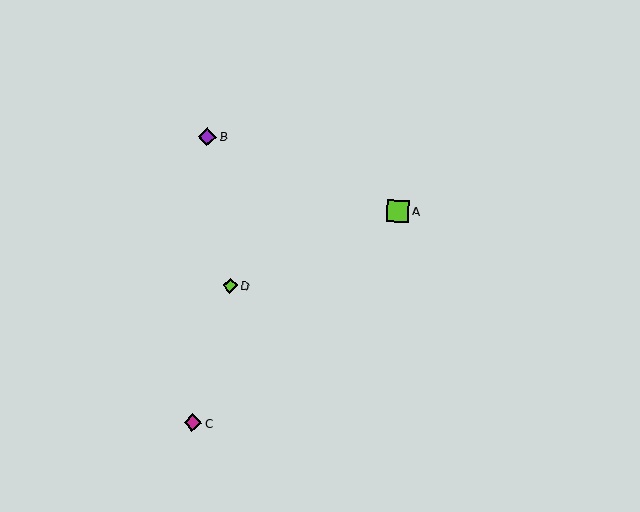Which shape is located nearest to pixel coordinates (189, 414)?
The magenta diamond (labeled C) at (193, 423) is nearest to that location.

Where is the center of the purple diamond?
The center of the purple diamond is at (207, 137).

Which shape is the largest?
The lime square (labeled A) is the largest.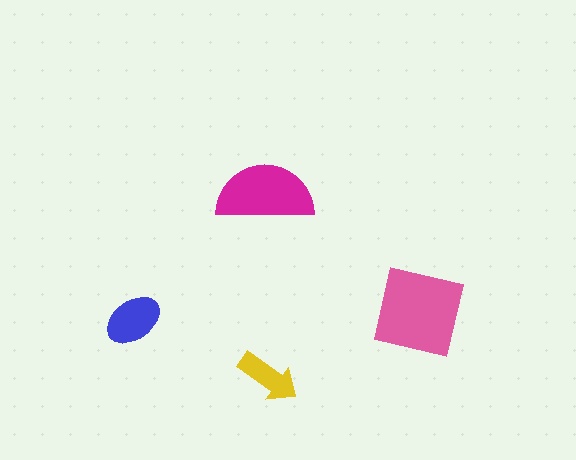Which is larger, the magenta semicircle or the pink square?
The pink square.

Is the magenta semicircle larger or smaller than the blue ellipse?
Larger.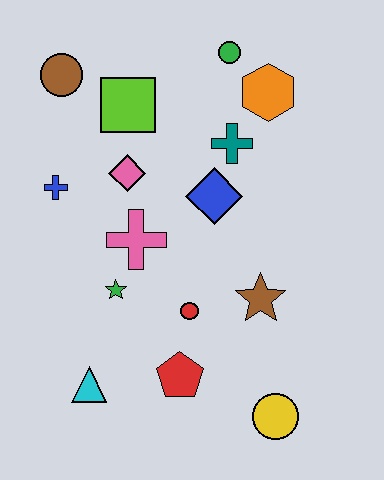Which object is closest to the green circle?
The orange hexagon is closest to the green circle.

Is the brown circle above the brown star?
Yes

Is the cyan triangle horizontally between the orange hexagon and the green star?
No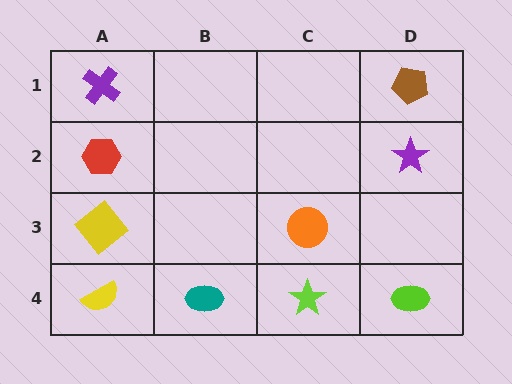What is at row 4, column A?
A yellow semicircle.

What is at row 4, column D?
A lime ellipse.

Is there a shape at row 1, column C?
No, that cell is empty.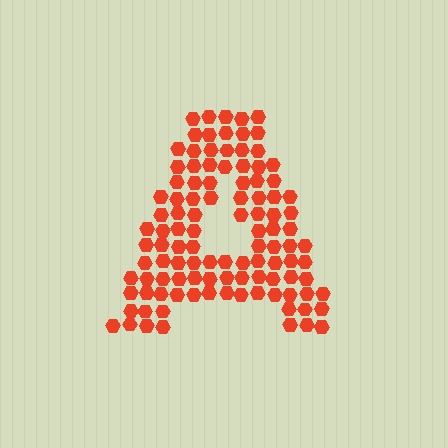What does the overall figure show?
The overall figure shows the letter A.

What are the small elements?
The small elements are hexagons.